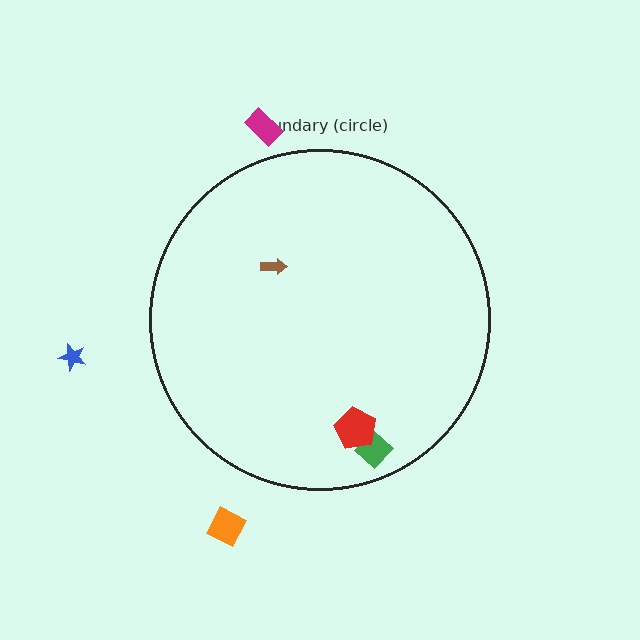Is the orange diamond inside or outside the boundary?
Outside.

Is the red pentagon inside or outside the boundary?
Inside.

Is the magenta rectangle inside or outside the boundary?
Outside.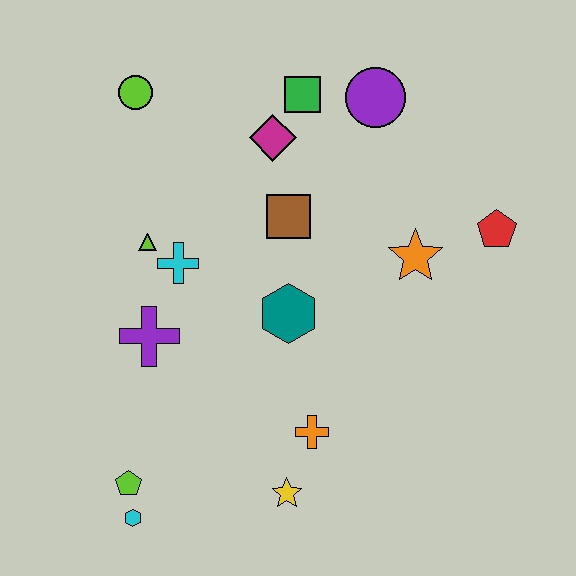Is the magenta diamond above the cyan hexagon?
Yes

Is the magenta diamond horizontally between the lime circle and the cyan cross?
No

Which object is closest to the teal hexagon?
The brown square is closest to the teal hexagon.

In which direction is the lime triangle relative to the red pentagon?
The lime triangle is to the left of the red pentagon.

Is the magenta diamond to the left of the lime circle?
No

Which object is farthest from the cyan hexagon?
The purple circle is farthest from the cyan hexagon.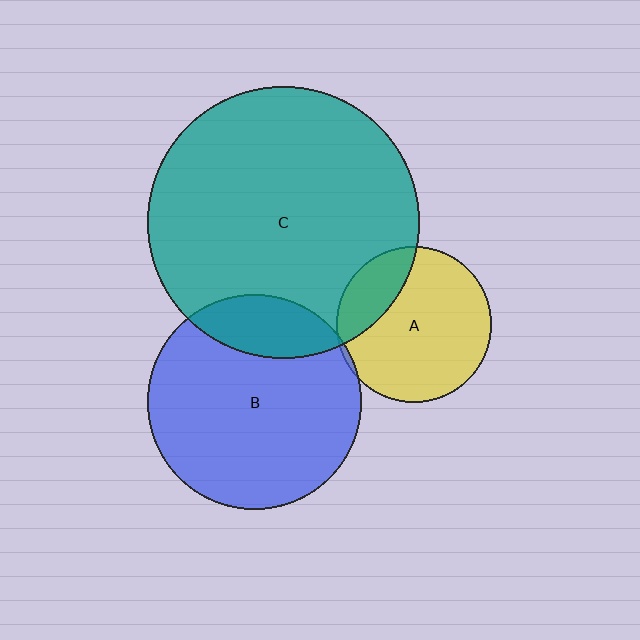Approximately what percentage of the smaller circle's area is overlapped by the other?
Approximately 20%.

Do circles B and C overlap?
Yes.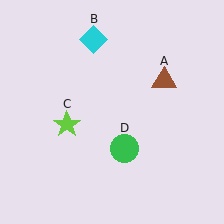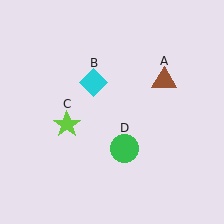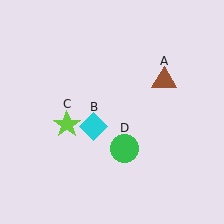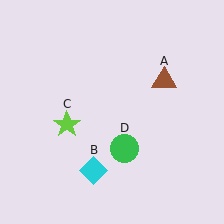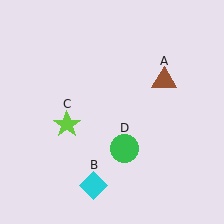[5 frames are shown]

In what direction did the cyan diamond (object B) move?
The cyan diamond (object B) moved down.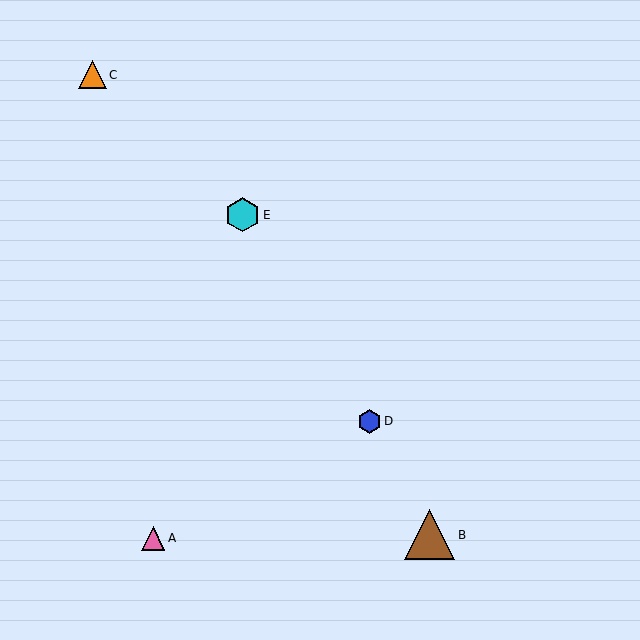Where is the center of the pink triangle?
The center of the pink triangle is at (153, 539).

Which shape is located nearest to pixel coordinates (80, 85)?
The orange triangle (labeled C) at (92, 75) is nearest to that location.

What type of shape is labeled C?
Shape C is an orange triangle.